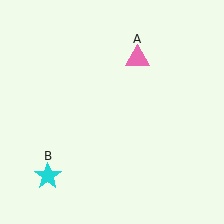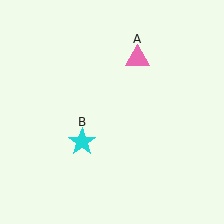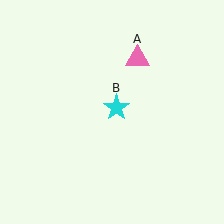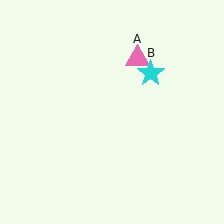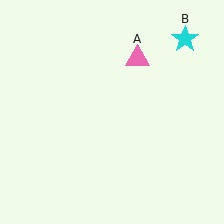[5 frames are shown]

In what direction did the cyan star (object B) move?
The cyan star (object B) moved up and to the right.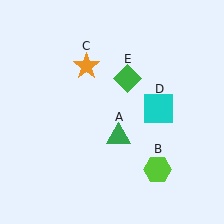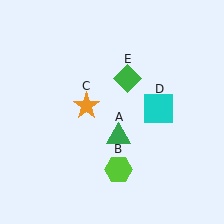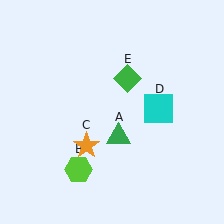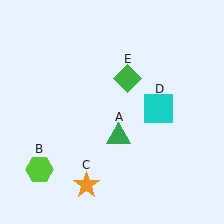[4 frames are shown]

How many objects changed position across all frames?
2 objects changed position: lime hexagon (object B), orange star (object C).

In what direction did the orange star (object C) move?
The orange star (object C) moved down.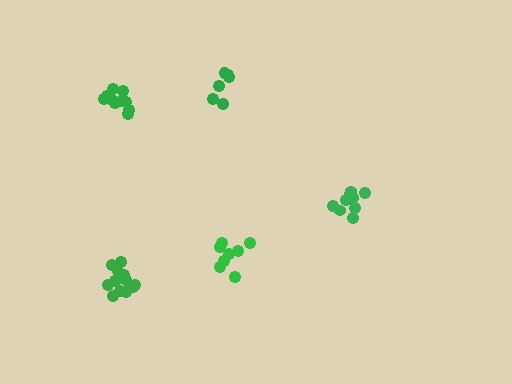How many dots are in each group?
Group 1: 7 dots, Group 2: 13 dots, Group 3: 9 dots, Group 4: 8 dots, Group 5: 11 dots (48 total).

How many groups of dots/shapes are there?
There are 5 groups.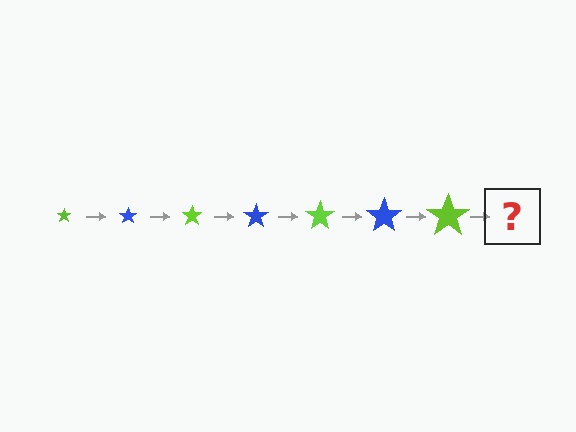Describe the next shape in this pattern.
It should be a blue star, larger than the previous one.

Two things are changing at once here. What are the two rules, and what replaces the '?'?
The two rules are that the star grows larger each step and the color cycles through lime and blue. The '?' should be a blue star, larger than the previous one.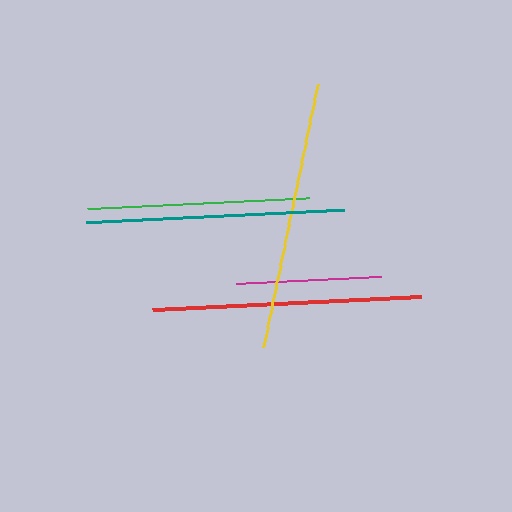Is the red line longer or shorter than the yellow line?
The red line is longer than the yellow line.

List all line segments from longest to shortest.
From longest to shortest: red, yellow, teal, green, magenta.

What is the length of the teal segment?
The teal segment is approximately 259 pixels long.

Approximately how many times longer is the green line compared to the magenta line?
The green line is approximately 1.5 times the length of the magenta line.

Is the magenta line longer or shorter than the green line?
The green line is longer than the magenta line.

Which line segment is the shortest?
The magenta line is the shortest at approximately 145 pixels.